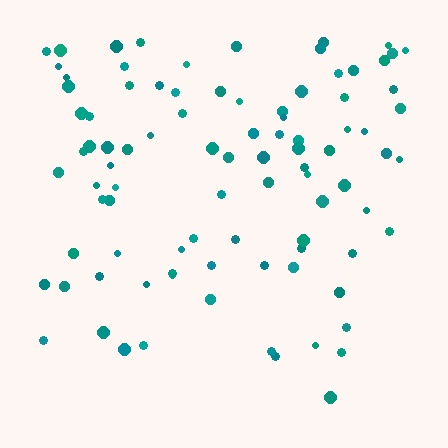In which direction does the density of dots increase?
From bottom to top, with the top side densest.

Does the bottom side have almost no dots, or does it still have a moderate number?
Still a moderate number, just noticeably fewer than the top.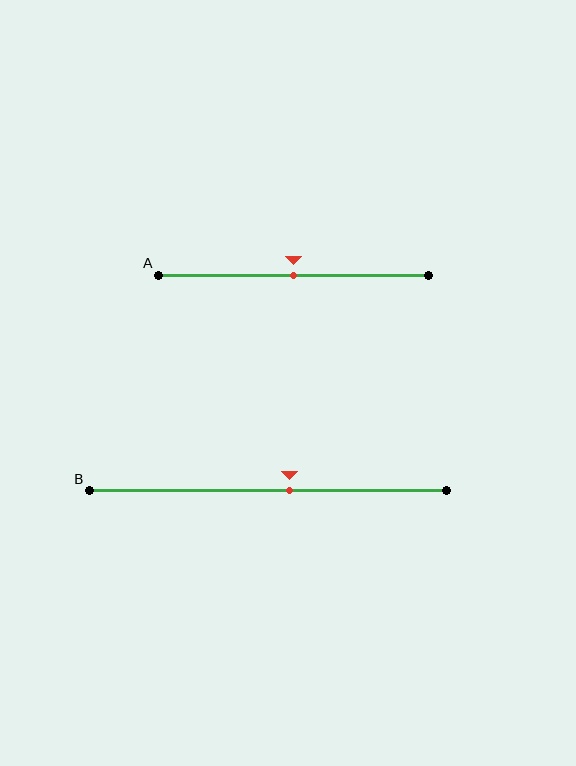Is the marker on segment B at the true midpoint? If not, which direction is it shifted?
No, the marker on segment B is shifted to the right by about 6% of the segment length.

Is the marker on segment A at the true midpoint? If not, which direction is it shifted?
Yes, the marker on segment A is at the true midpoint.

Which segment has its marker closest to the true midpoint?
Segment A has its marker closest to the true midpoint.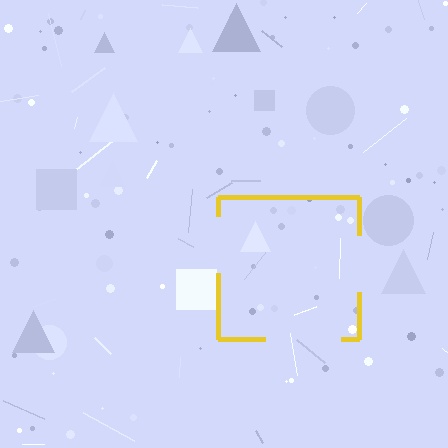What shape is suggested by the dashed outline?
The dashed outline suggests a square.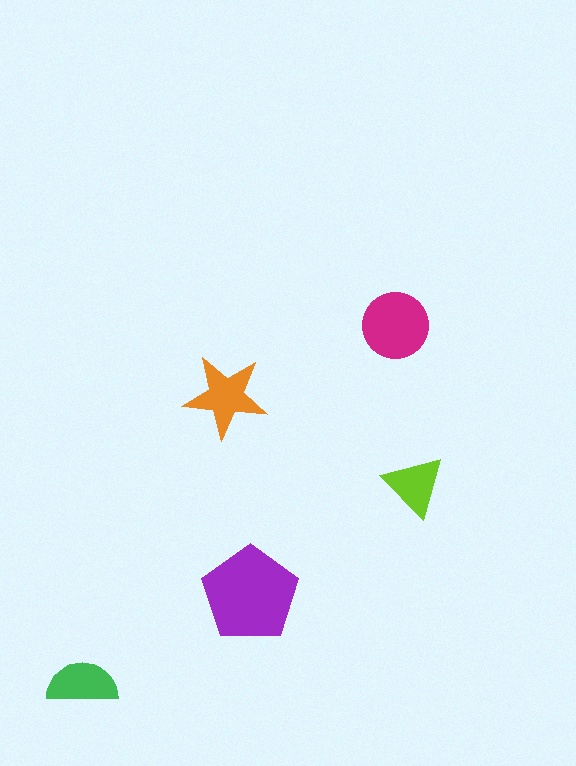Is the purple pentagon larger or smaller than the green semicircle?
Larger.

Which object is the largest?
The purple pentagon.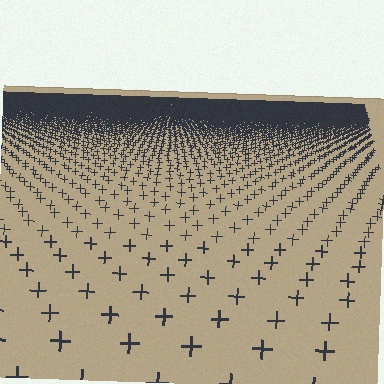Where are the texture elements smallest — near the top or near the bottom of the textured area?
Near the top.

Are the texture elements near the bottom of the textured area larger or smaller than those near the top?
Larger. Near the bottom, elements are closer to the viewer and appear at a bigger on-screen size.